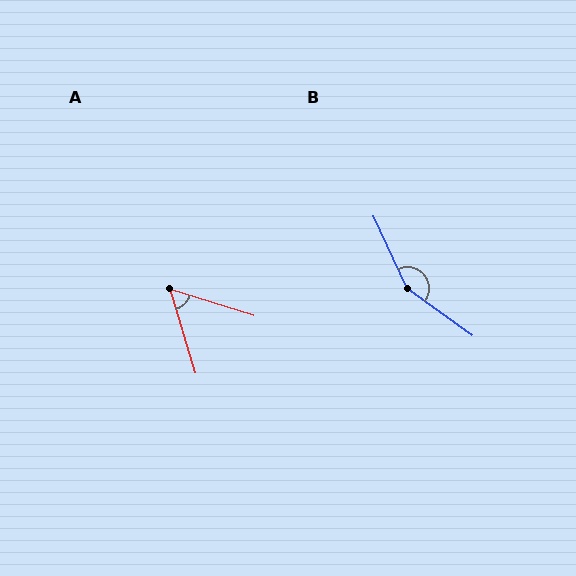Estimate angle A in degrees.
Approximately 56 degrees.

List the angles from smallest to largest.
A (56°), B (151°).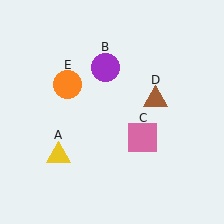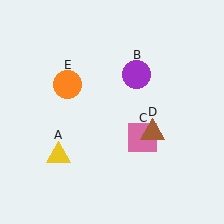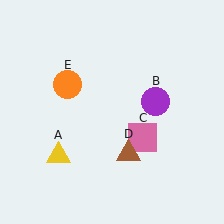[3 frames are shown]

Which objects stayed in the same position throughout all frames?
Yellow triangle (object A) and pink square (object C) and orange circle (object E) remained stationary.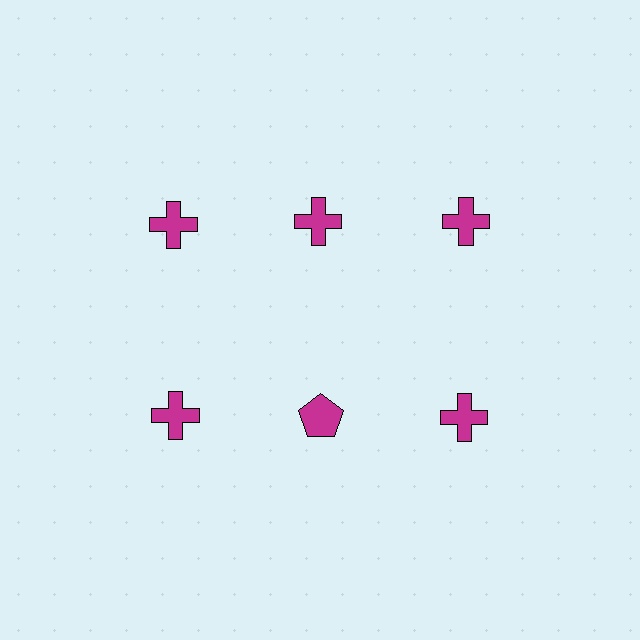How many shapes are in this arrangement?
There are 6 shapes arranged in a grid pattern.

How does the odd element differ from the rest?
It has a different shape: pentagon instead of cross.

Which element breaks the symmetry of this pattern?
The magenta pentagon in the second row, second from left column breaks the symmetry. All other shapes are magenta crosses.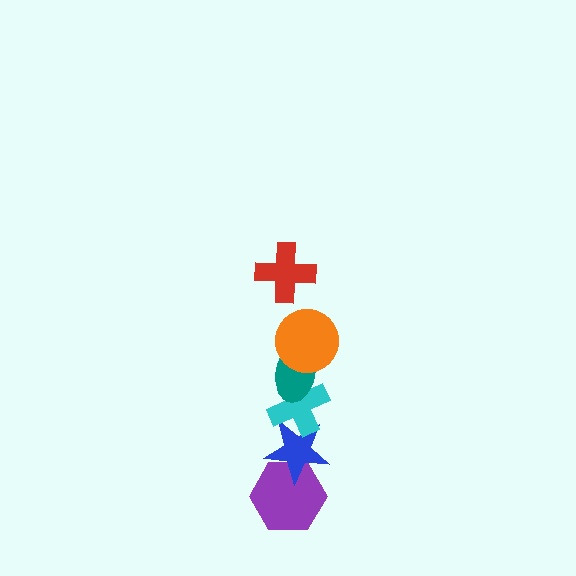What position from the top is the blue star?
The blue star is 5th from the top.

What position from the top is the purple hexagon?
The purple hexagon is 6th from the top.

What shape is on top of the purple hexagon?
The blue star is on top of the purple hexagon.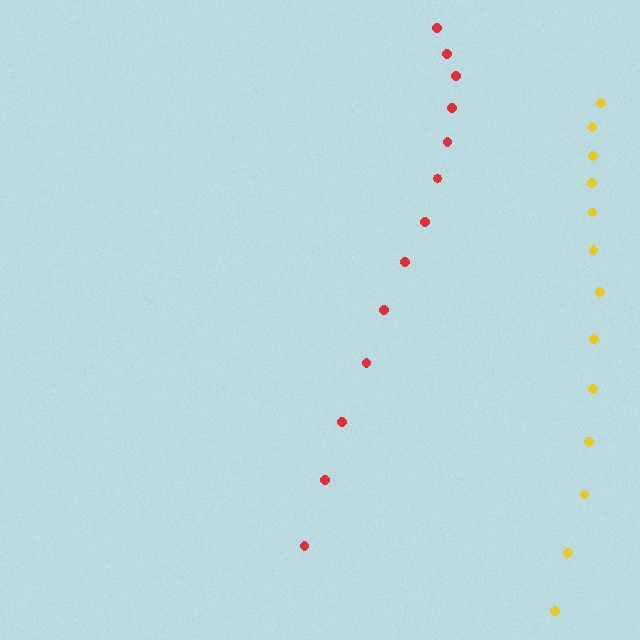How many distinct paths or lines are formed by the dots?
There are 2 distinct paths.